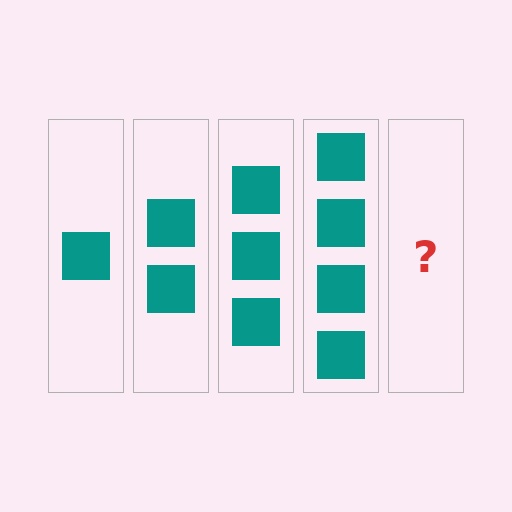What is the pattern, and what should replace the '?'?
The pattern is that each step adds one more square. The '?' should be 5 squares.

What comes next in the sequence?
The next element should be 5 squares.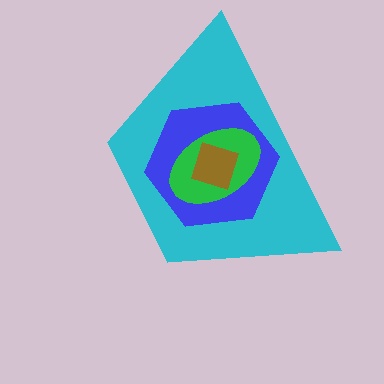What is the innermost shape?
The brown diamond.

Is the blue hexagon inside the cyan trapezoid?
Yes.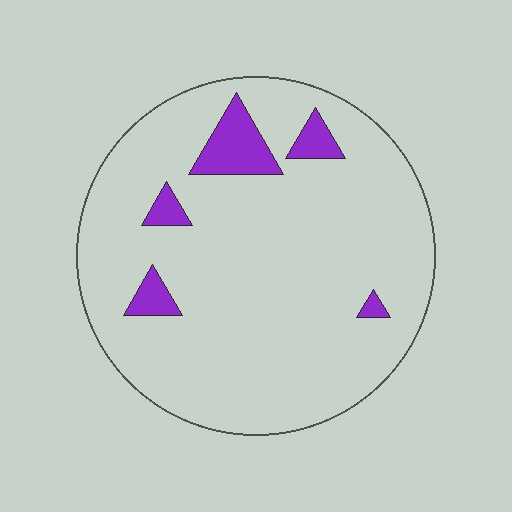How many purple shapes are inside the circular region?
5.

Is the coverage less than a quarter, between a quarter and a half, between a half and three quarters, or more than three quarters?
Less than a quarter.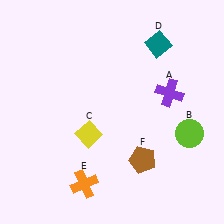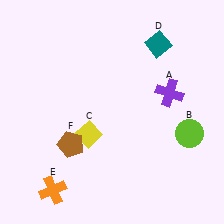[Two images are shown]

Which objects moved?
The objects that moved are: the orange cross (E), the brown pentagon (F).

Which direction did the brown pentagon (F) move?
The brown pentagon (F) moved left.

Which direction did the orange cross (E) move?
The orange cross (E) moved left.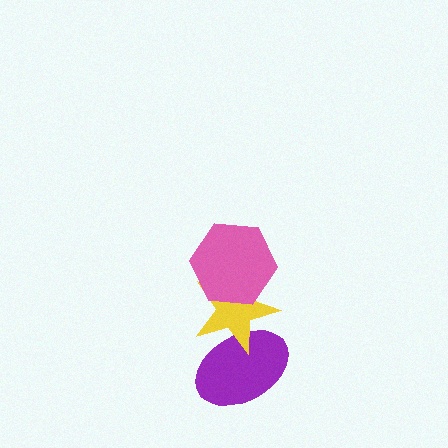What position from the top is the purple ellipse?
The purple ellipse is 3rd from the top.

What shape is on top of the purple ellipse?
The yellow star is on top of the purple ellipse.